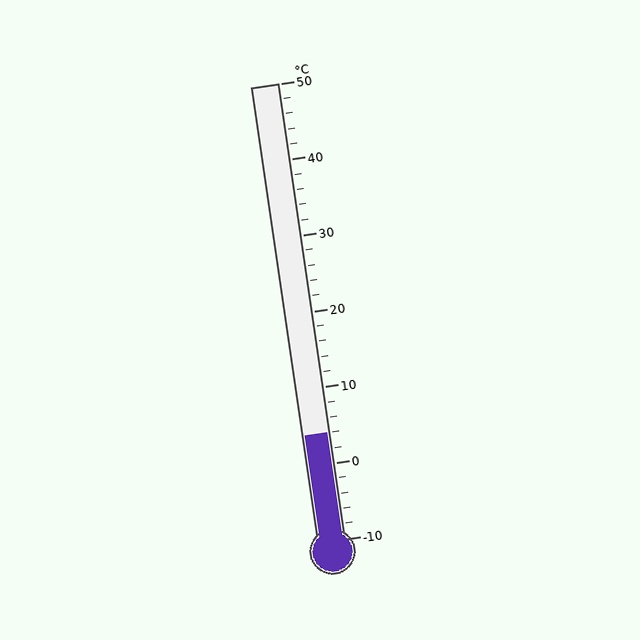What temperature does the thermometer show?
The thermometer shows approximately 4°C.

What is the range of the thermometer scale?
The thermometer scale ranges from -10°C to 50°C.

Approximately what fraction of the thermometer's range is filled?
The thermometer is filled to approximately 25% of its range.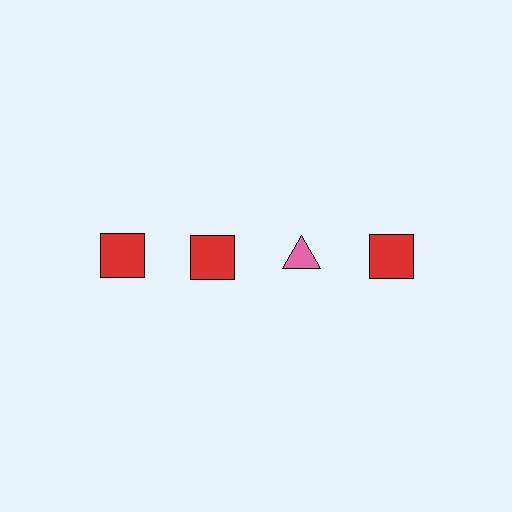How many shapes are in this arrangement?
There are 4 shapes arranged in a grid pattern.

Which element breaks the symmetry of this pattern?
The pink triangle in the top row, center column breaks the symmetry. All other shapes are red squares.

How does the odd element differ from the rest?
It differs in both color (pink instead of red) and shape (triangle instead of square).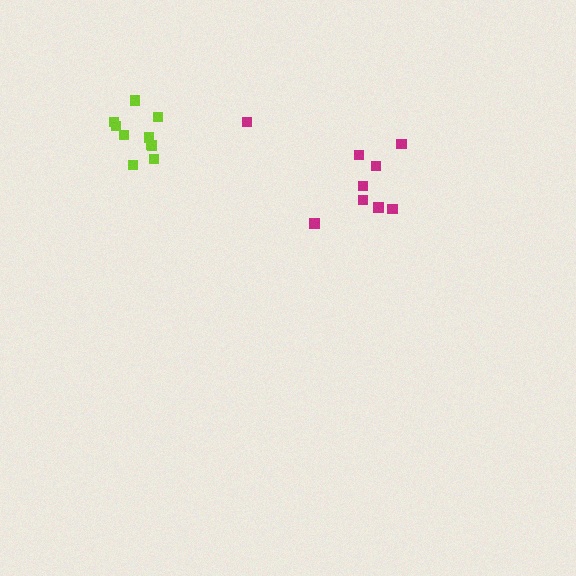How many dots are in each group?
Group 1: 10 dots, Group 2: 9 dots (19 total).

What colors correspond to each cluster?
The clusters are colored: lime, magenta.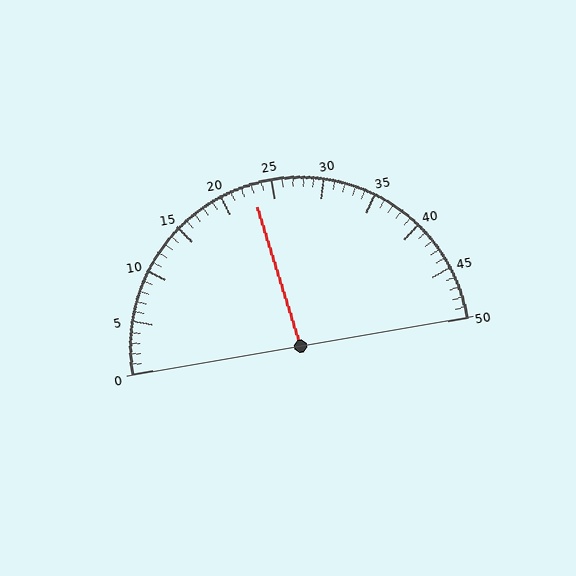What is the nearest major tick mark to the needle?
The nearest major tick mark is 25.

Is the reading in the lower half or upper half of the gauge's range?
The reading is in the lower half of the range (0 to 50).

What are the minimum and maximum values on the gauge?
The gauge ranges from 0 to 50.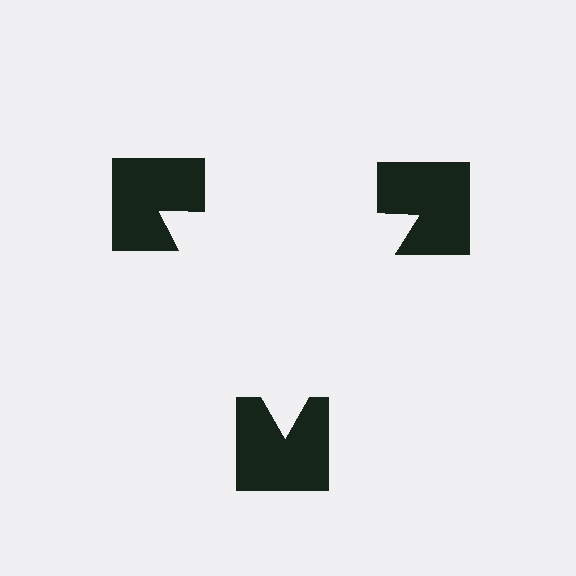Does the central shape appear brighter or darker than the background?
It typically appears slightly brighter than the background, even though no actual brightness change is drawn.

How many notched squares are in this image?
There are 3 — one at each vertex of the illusory triangle.